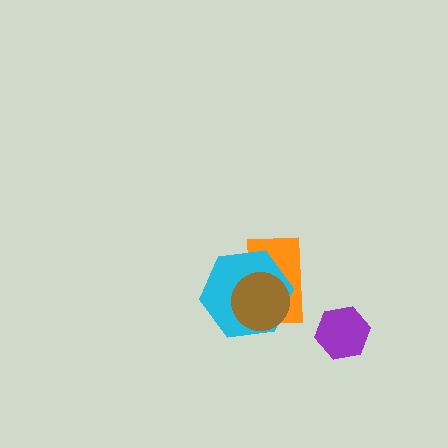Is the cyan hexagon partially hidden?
Yes, it is partially covered by another shape.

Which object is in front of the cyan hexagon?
The brown circle is in front of the cyan hexagon.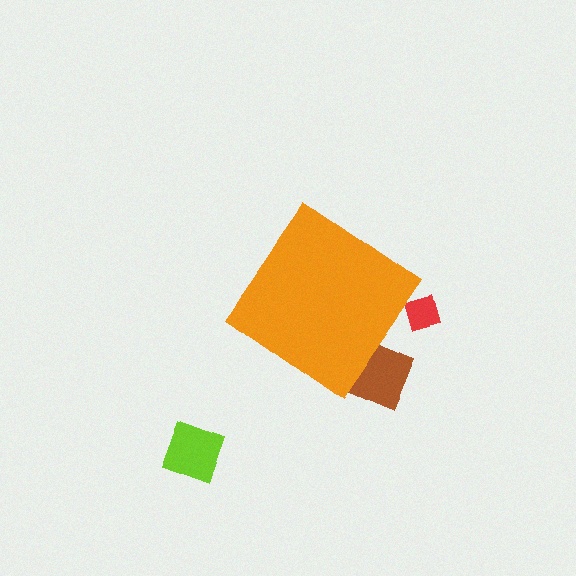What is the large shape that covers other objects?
An orange diamond.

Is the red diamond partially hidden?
Yes, the red diamond is partially hidden behind the orange diamond.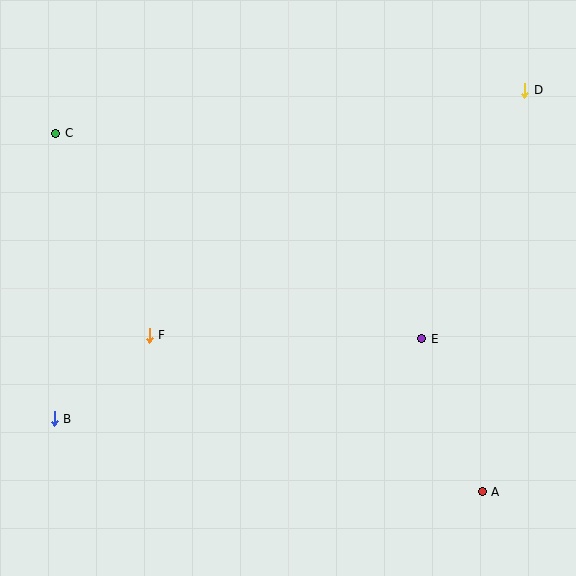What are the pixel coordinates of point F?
Point F is at (149, 335).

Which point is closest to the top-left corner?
Point C is closest to the top-left corner.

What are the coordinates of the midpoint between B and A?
The midpoint between B and A is at (268, 455).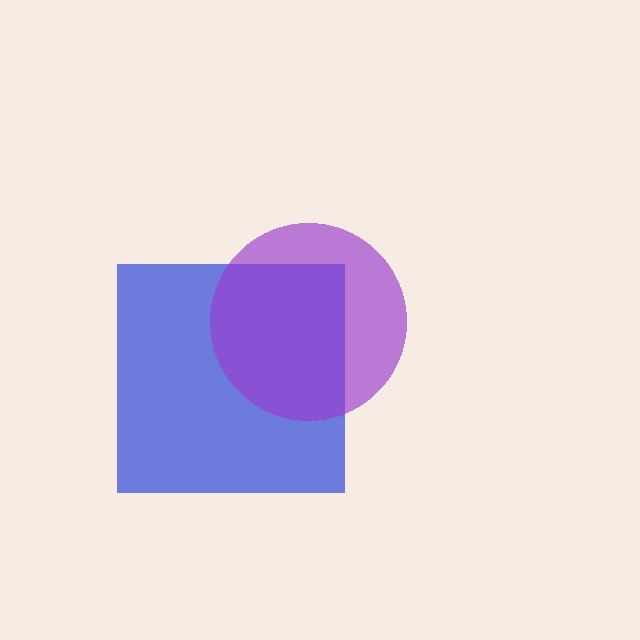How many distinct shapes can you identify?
There are 2 distinct shapes: a blue square, a purple circle.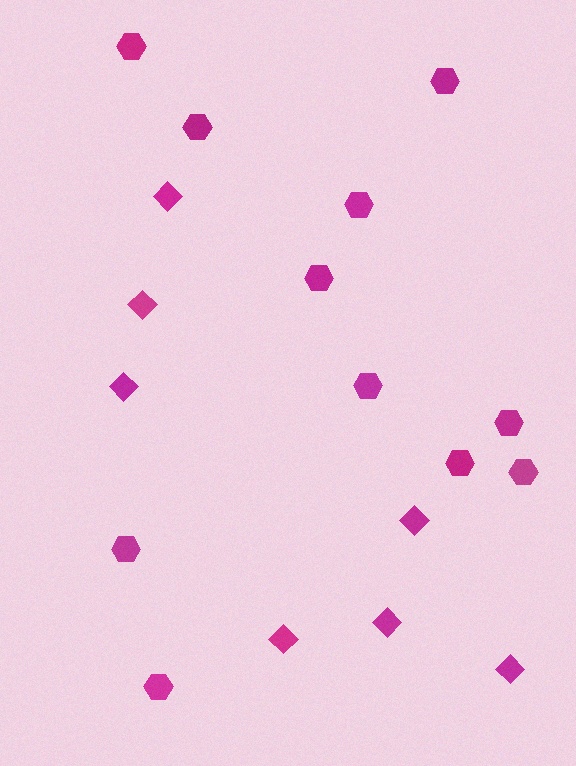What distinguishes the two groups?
There are 2 groups: one group of diamonds (7) and one group of hexagons (11).